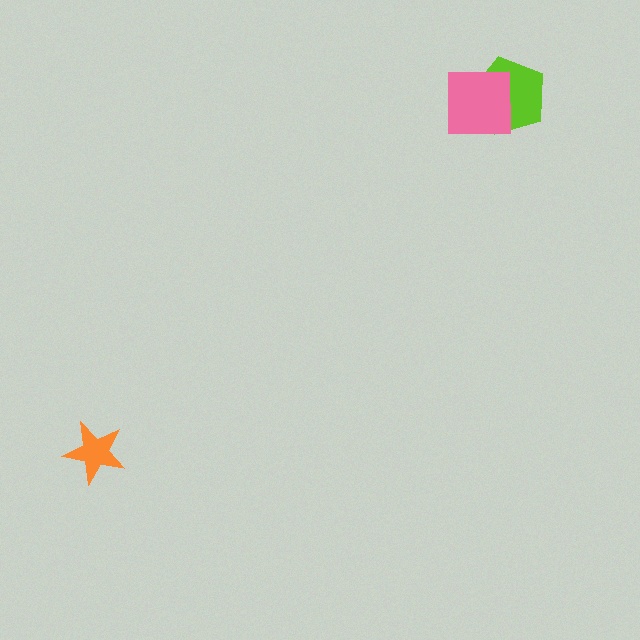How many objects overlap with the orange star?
0 objects overlap with the orange star.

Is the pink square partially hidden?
No, no other shape covers it.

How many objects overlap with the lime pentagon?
1 object overlaps with the lime pentagon.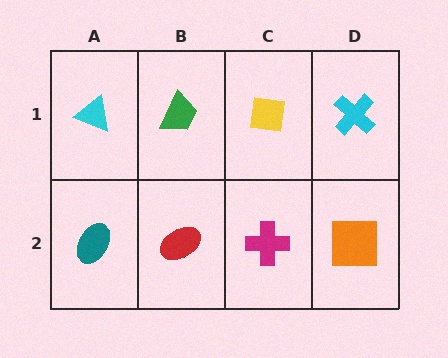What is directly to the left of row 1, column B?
A cyan triangle.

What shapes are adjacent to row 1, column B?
A red ellipse (row 2, column B), a cyan triangle (row 1, column A), a yellow square (row 1, column C).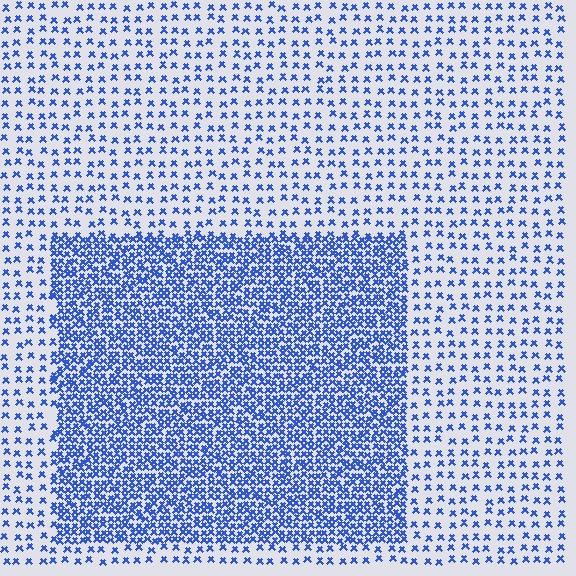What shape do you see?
I see a rectangle.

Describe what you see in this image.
The image contains small blue elements arranged at two different densities. A rectangle-shaped region is visible where the elements are more densely packed than the surrounding area.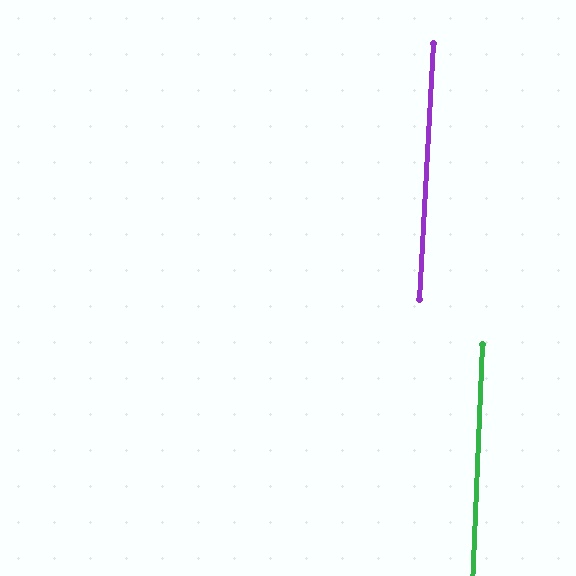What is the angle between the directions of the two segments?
Approximately 1 degree.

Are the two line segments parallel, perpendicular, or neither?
Parallel — their directions differ by only 0.9°.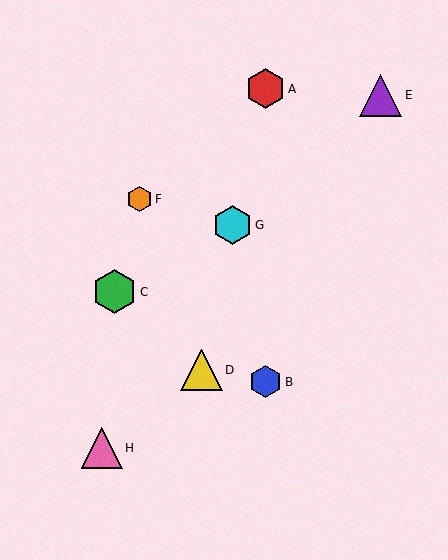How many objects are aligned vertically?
2 objects (A, B) are aligned vertically.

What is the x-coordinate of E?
Object E is at x≈381.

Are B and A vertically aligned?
Yes, both are at x≈266.